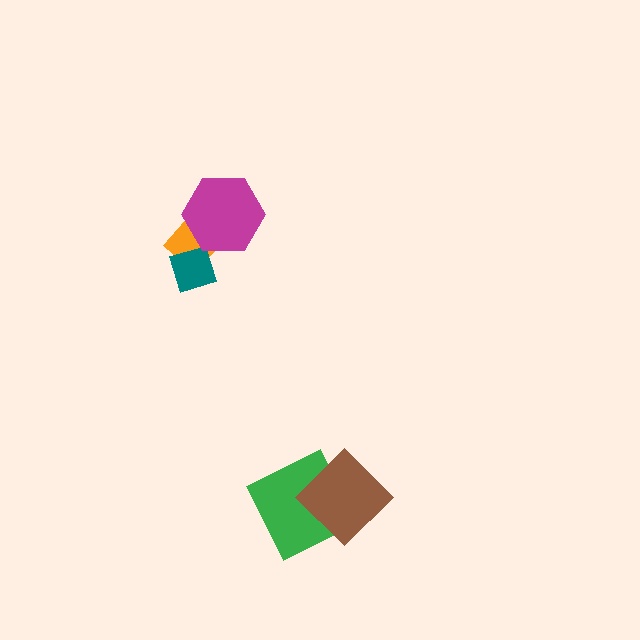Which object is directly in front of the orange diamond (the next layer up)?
The teal diamond is directly in front of the orange diamond.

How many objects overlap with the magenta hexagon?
1 object overlaps with the magenta hexagon.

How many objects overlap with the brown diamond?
1 object overlaps with the brown diamond.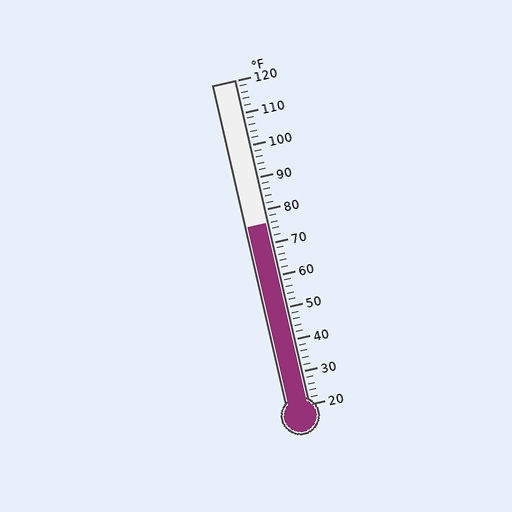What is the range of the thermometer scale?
The thermometer scale ranges from 20°F to 120°F.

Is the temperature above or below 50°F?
The temperature is above 50°F.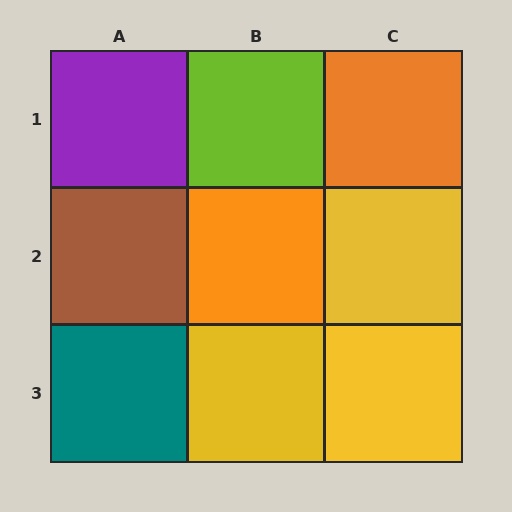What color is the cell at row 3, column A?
Teal.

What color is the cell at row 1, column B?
Lime.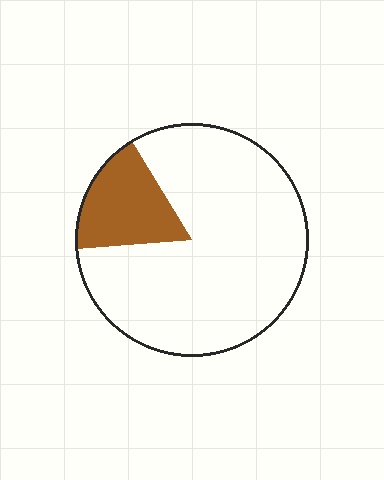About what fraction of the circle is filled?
About one sixth (1/6).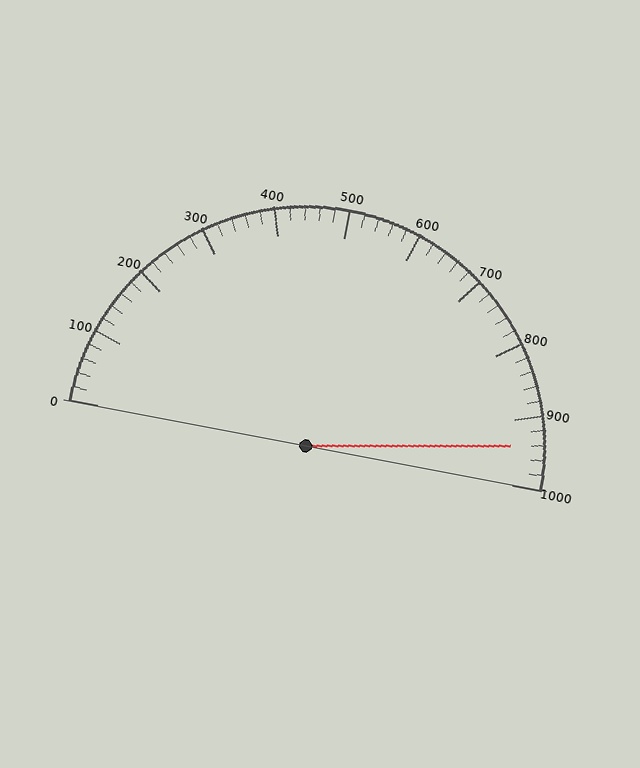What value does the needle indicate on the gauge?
The needle indicates approximately 940.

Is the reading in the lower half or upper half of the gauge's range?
The reading is in the upper half of the range (0 to 1000).